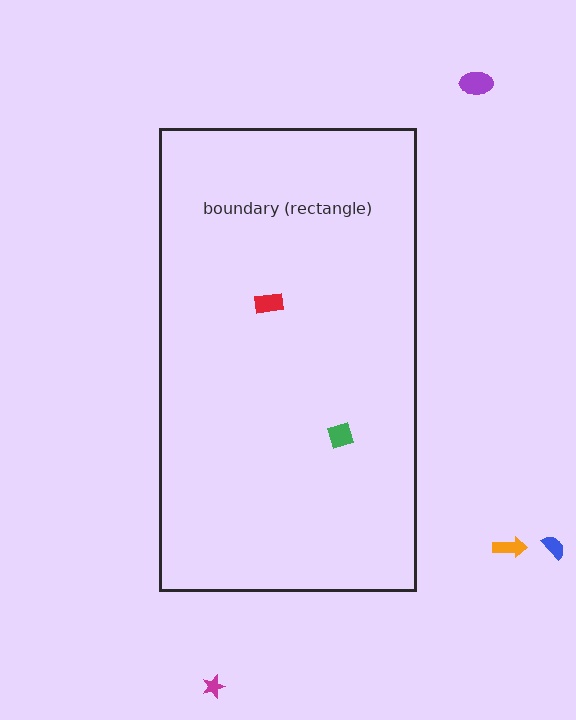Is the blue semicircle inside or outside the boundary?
Outside.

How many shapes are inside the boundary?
2 inside, 4 outside.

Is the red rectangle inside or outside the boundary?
Inside.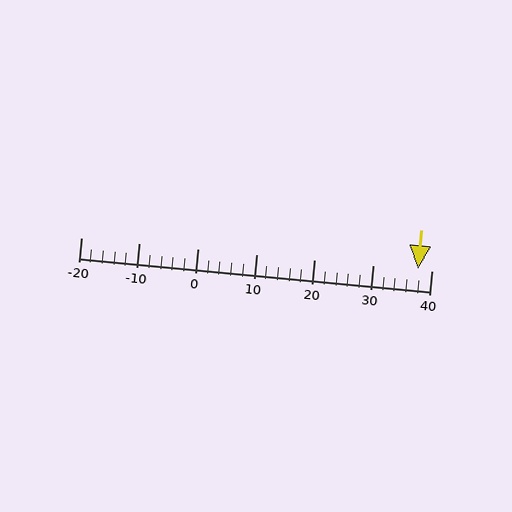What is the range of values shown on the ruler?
The ruler shows values from -20 to 40.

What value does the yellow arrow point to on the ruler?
The yellow arrow points to approximately 38.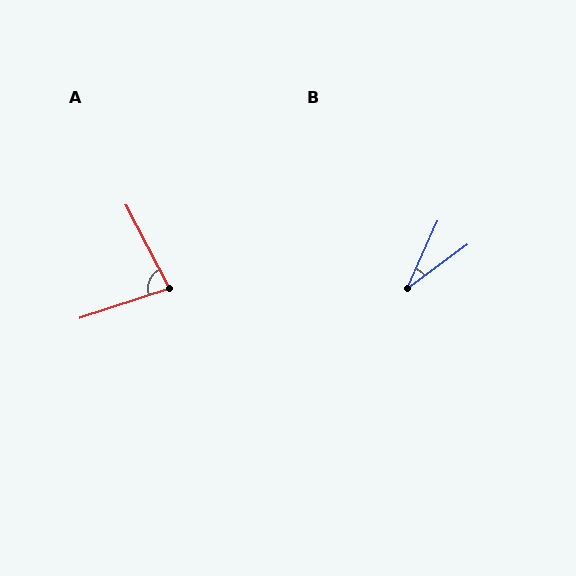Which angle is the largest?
A, at approximately 81 degrees.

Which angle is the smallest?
B, at approximately 29 degrees.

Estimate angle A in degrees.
Approximately 81 degrees.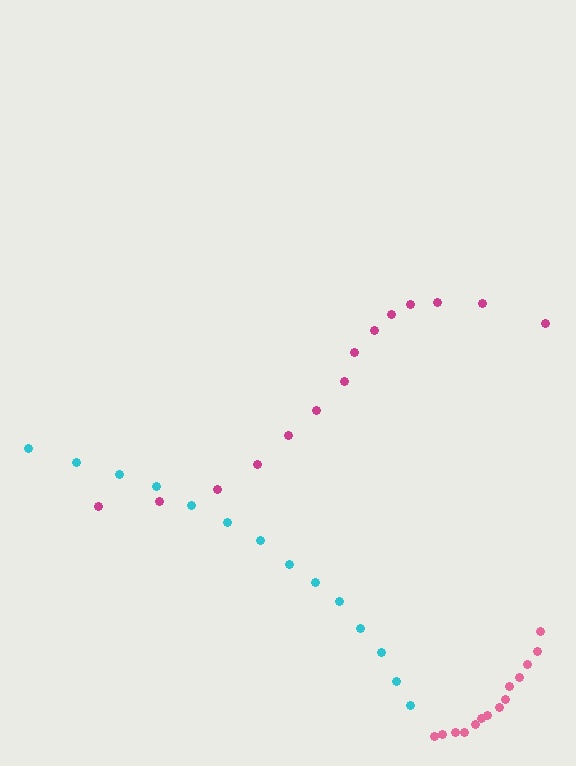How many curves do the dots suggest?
There are 3 distinct paths.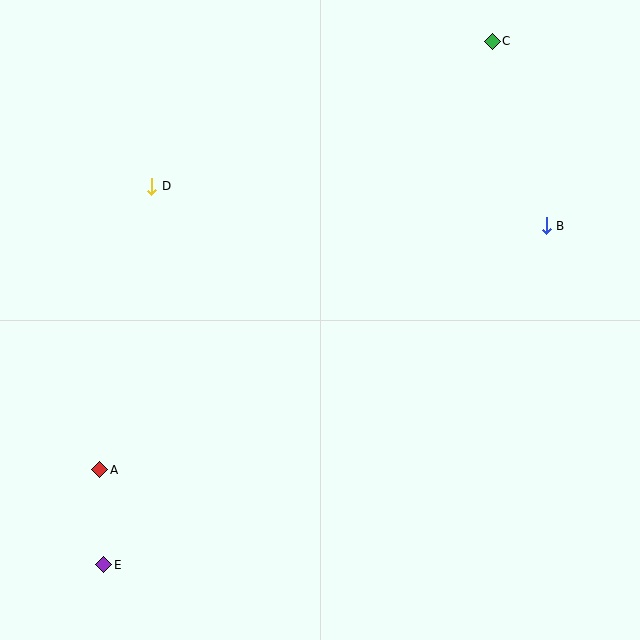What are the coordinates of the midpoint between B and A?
The midpoint between B and A is at (323, 348).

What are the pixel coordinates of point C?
Point C is at (492, 41).